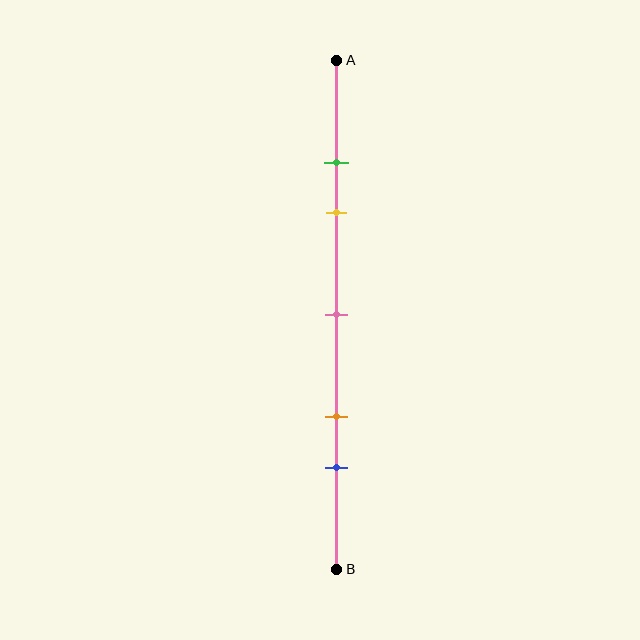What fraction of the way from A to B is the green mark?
The green mark is approximately 20% (0.2) of the way from A to B.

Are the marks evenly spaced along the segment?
No, the marks are not evenly spaced.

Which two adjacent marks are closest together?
The green and yellow marks are the closest adjacent pair.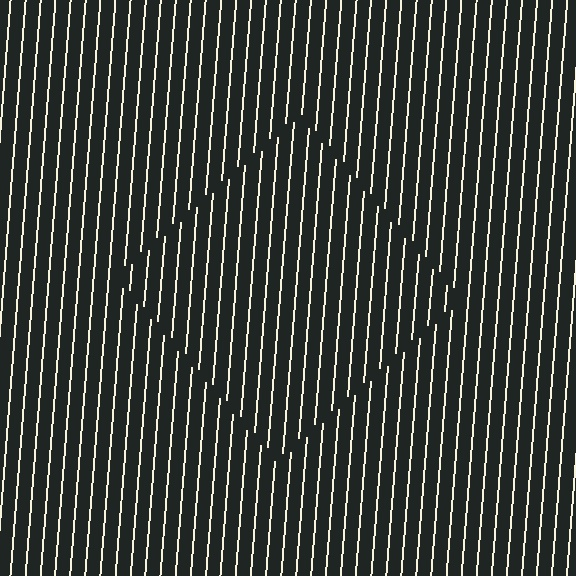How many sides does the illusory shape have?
4 sides — the line-ends trace a square.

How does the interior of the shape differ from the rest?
The interior of the shape contains the same grating, shifted by half a period — the contour is defined by the phase discontinuity where line-ends from the inner and outer gratings abut.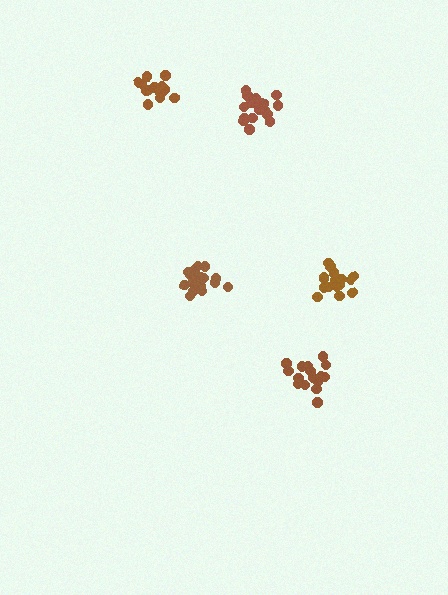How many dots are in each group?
Group 1: 17 dots, Group 2: 16 dots, Group 3: 18 dots, Group 4: 17 dots, Group 5: 18 dots (86 total).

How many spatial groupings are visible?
There are 5 spatial groupings.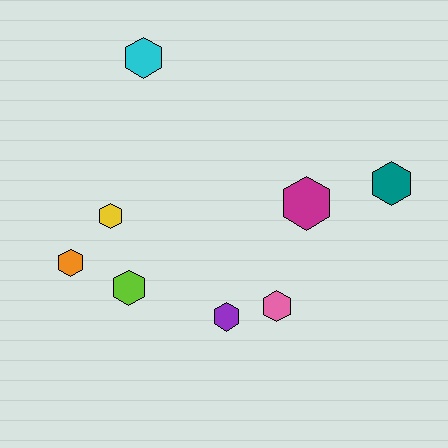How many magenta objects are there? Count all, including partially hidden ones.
There is 1 magenta object.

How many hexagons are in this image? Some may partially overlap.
There are 8 hexagons.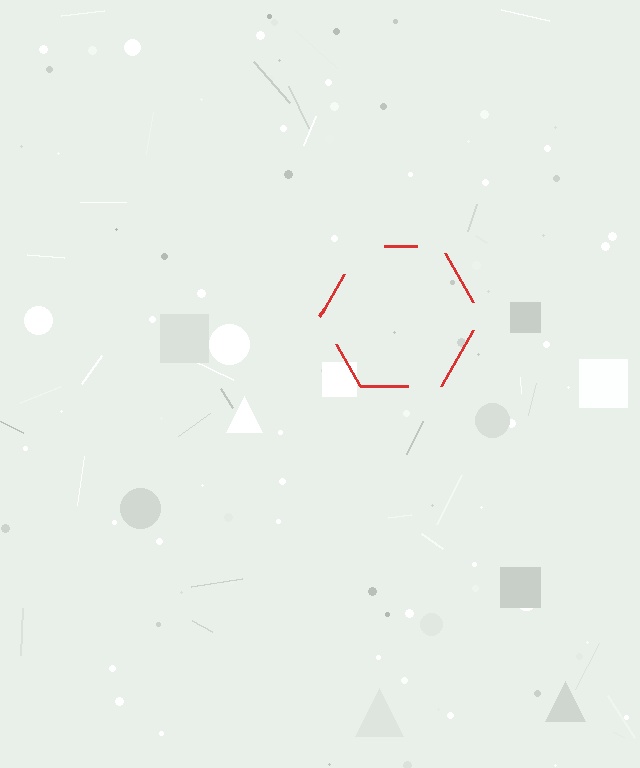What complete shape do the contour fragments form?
The contour fragments form a hexagon.